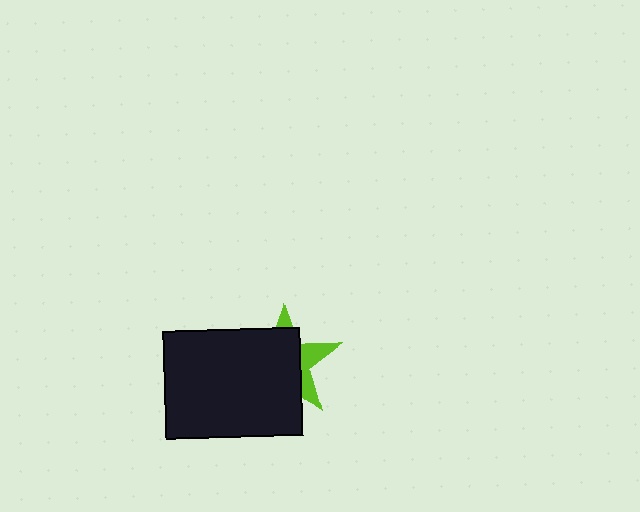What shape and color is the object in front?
The object in front is a black rectangle.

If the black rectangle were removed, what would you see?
You would see the complete lime star.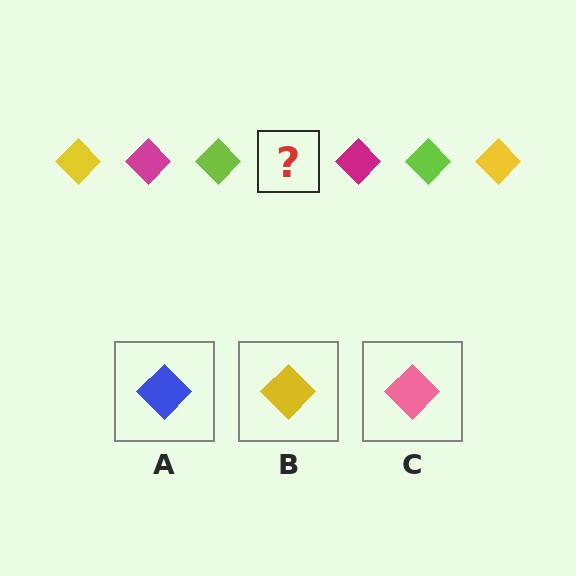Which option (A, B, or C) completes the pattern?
B.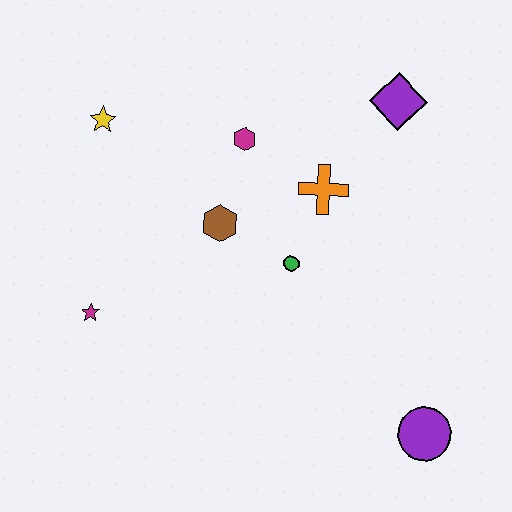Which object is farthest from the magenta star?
The purple diamond is farthest from the magenta star.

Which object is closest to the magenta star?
The brown hexagon is closest to the magenta star.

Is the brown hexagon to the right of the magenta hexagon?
No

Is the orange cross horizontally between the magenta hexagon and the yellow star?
No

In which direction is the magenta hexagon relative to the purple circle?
The magenta hexagon is above the purple circle.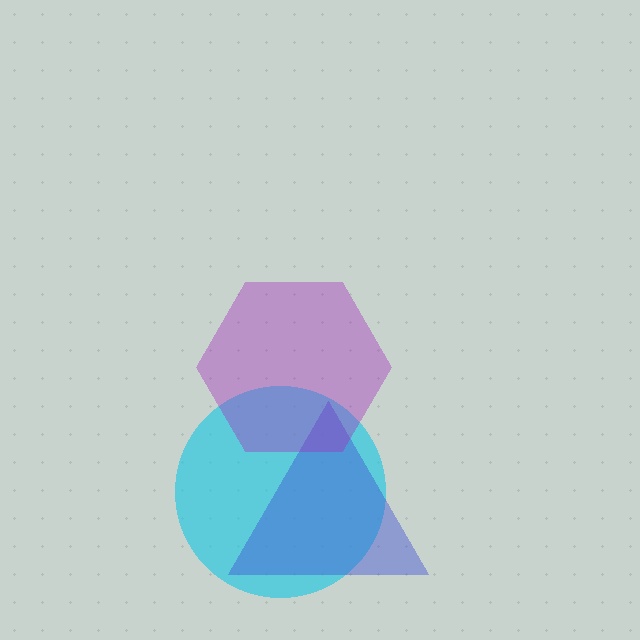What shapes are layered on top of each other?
The layered shapes are: a cyan circle, a blue triangle, a purple hexagon.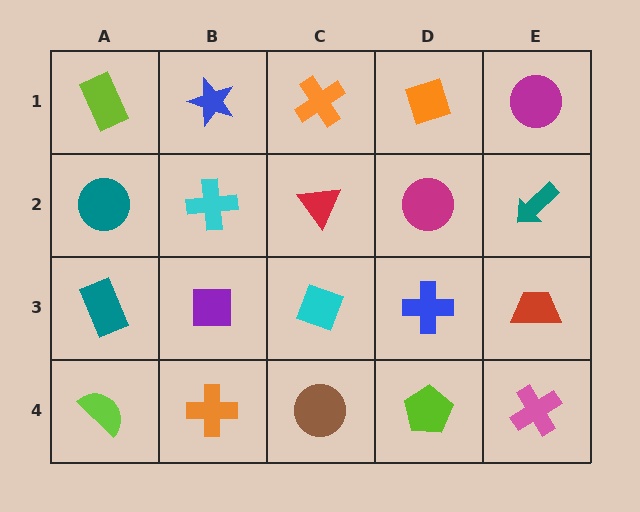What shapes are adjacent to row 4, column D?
A blue cross (row 3, column D), a brown circle (row 4, column C), a pink cross (row 4, column E).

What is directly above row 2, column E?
A magenta circle.